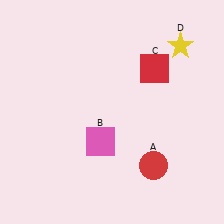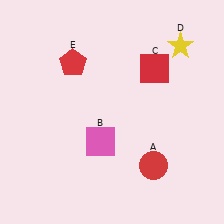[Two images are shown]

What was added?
A red pentagon (E) was added in Image 2.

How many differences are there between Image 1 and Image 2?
There is 1 difference between the two images.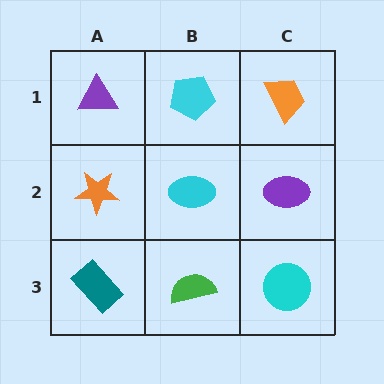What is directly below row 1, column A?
An orange star.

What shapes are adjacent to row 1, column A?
An orange star (row 2, column A), a cyan pentagon (row 1, column B).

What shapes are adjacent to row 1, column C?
A purple ellipse (row 2, column C), a cyan pentagon (row 1, column B).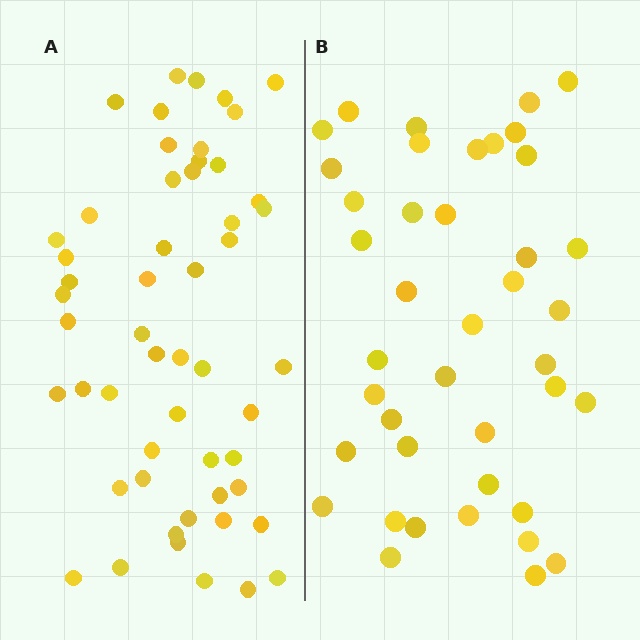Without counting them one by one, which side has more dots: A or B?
Region A (the left region) has more dots.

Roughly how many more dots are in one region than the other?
Region A has roughly 12 or so more dots than region B.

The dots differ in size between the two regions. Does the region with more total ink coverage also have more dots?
No. Region B has more total ink coverage because its dots are larger, but region A actually contains more individual dots. Total area can be misleading — the number of items is what matters here.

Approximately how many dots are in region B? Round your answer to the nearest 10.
About 40 dots. (The exact count is 41, which rounds to 40.)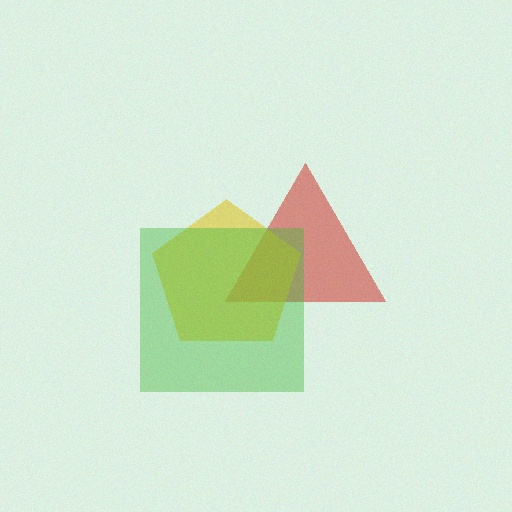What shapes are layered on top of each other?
The layered shapes are: a red triangle, a yellow pentagon, a green square.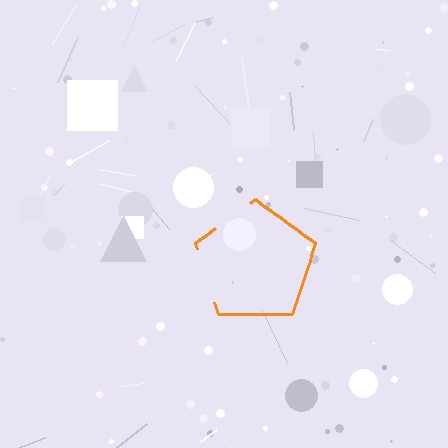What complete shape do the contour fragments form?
The contour fragments form a pentagon.